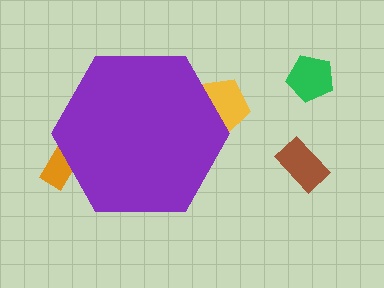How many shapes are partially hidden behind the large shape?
2 shapes are partially hidden.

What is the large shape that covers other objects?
A purple hexagon.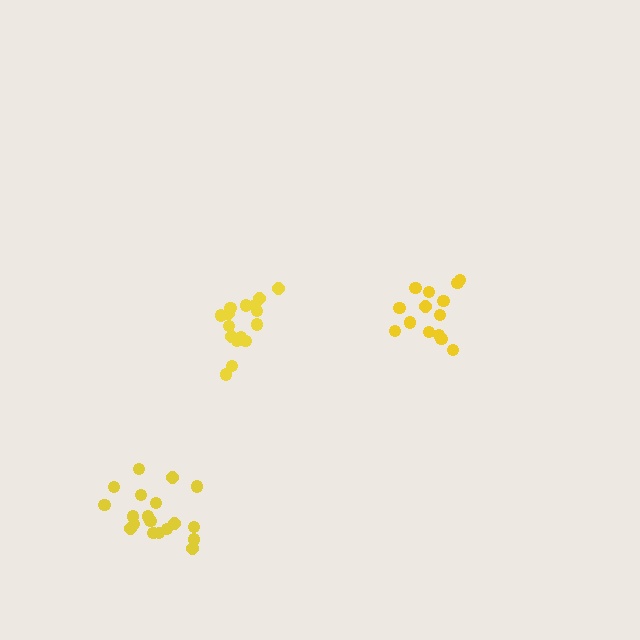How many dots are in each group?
Group 1: 19 dots, Group 2: 14 dots, Group 3: 16 dots (49 total).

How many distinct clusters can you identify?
There are 3 distinct clusters.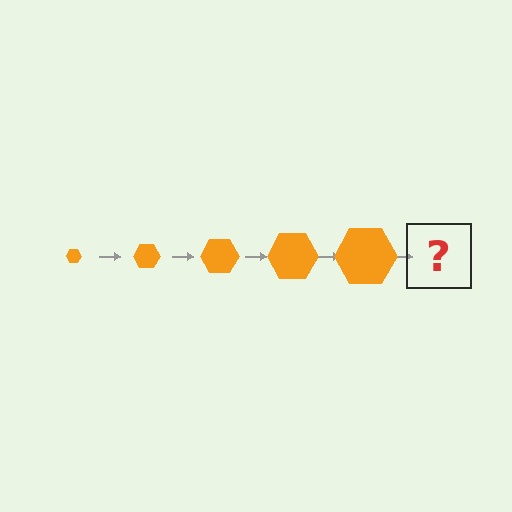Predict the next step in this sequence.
The next step is an orange hexagon, larger than the previous one.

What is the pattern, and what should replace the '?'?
The pattern is that the hexagon gets progressively larger each step. The '?' should be an orange hexagon, larger than the previous one.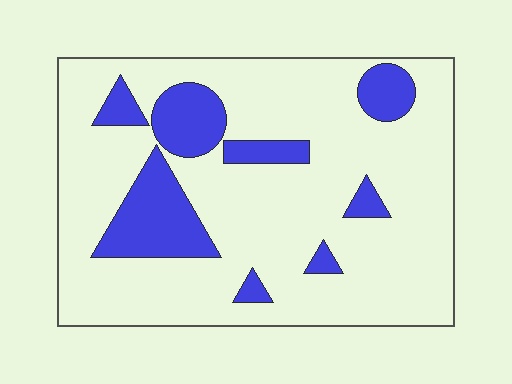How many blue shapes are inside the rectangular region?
8.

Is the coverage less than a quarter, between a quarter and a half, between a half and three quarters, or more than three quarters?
Less than a quarter.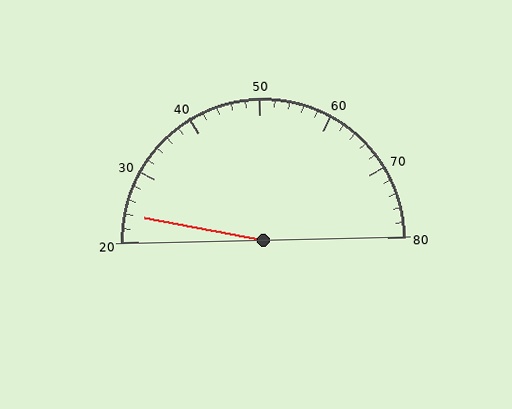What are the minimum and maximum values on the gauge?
The gauge ranges from 20 to 80.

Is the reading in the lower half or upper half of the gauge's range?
The reading is in the lower half of the range (20 to 80).